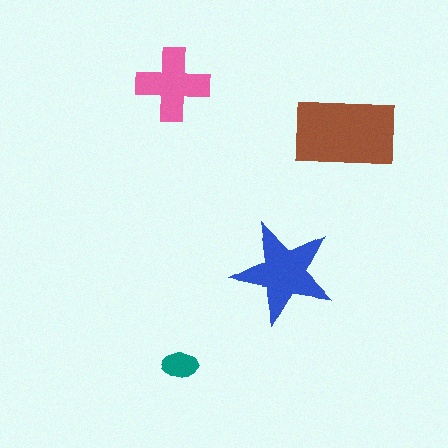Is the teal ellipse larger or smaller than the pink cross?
Smaller.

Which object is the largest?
The brown rectangle.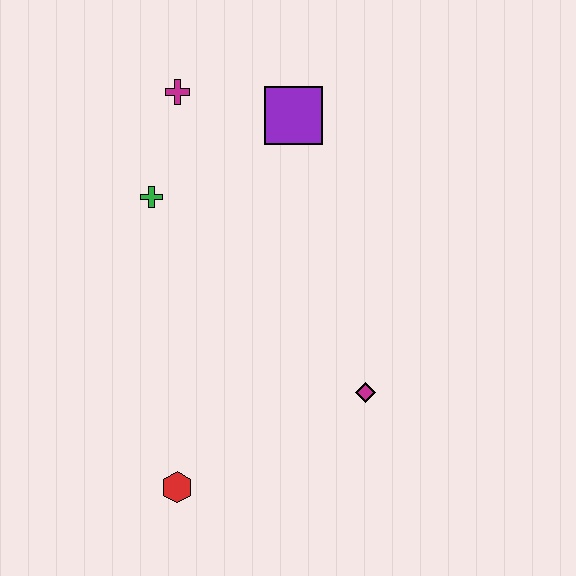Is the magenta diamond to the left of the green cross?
No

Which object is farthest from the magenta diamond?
The magenta cross is farthest from the magenta diamond.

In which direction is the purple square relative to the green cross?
The purple square is to the right of the green cross.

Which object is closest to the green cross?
The magenta cross is closest to the green cross.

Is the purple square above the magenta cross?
No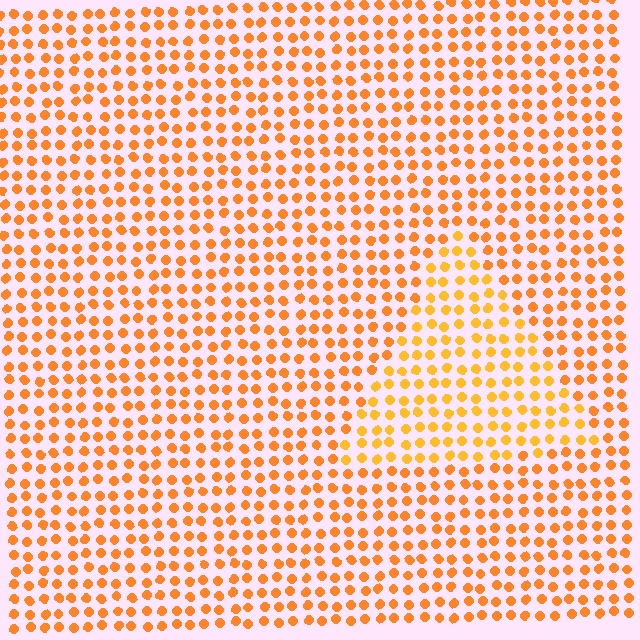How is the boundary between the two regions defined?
The boundary is defined purely by a slight shift in hue (about 16 degrees). Spacing, size, and orientation are identical on both sides.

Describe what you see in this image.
The image is filled with small orange elements in a uniform arrangement. A triangle-shaped region is visible where the elements are tinted to a slightly different hue, forming a subtle color boundary.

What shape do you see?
I see a triangle.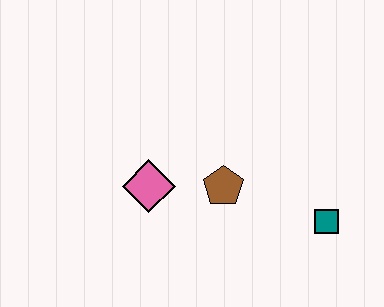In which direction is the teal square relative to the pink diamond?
The teal square is to the right of the pink diamond.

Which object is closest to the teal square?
The brown pentagon is closest to the teal square.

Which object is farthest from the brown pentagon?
The teal square is farthest from the brown pentagon.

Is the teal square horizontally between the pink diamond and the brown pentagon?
No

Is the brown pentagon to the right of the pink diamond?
Yes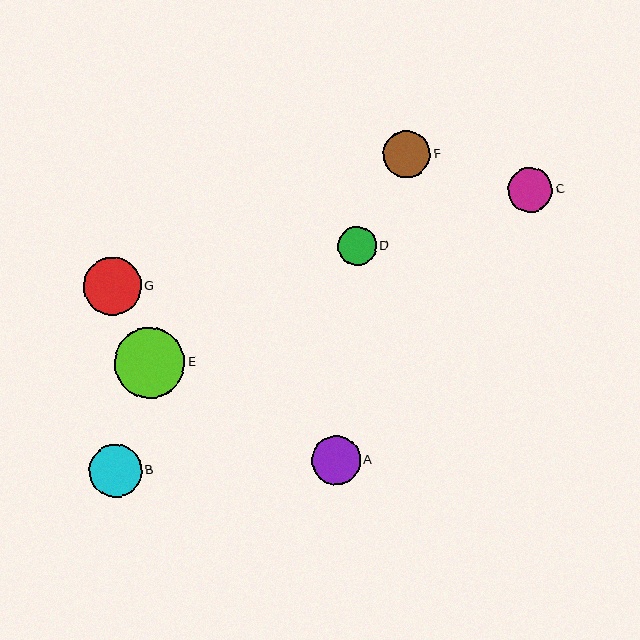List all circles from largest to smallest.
From largest to smallest: E, G, B, A, F, C, D.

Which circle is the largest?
Circle E is the largest with a size of approximately 71 pixels.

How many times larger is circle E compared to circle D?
Circle E is approximately 1.8 times the size of circle D.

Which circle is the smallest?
Circle D is the smallest with a size of approximately 39 pixels.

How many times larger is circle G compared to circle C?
Circle G is approximately 1.3 times the size of circle C.